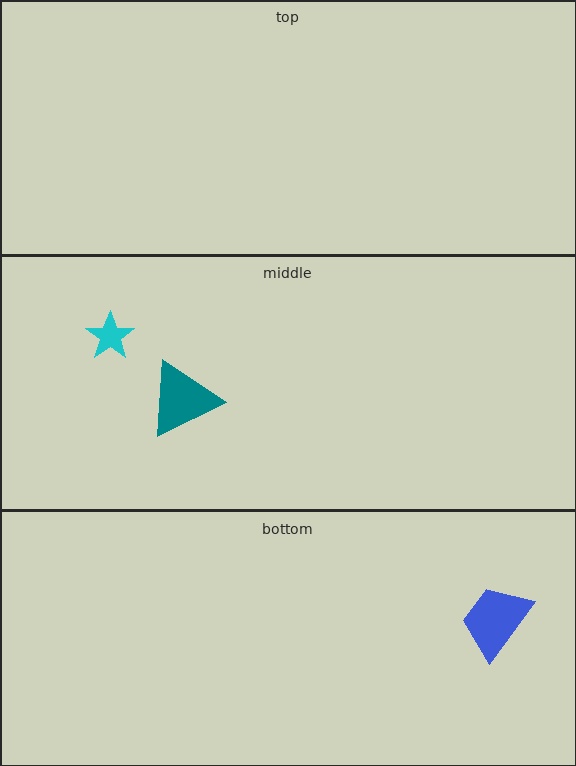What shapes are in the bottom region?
The blue trapezoid.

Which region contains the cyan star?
The middle region.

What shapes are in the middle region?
The cyan star, the teal triangle.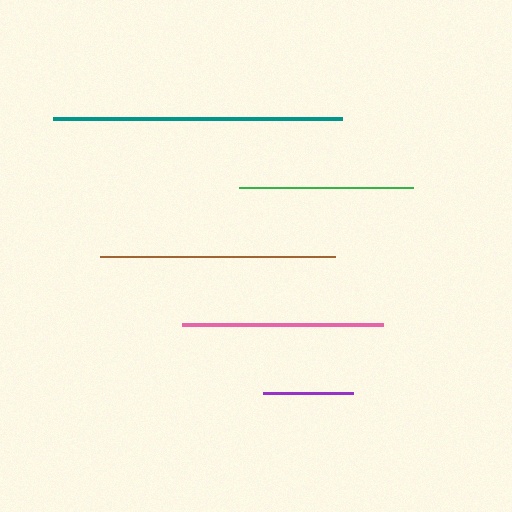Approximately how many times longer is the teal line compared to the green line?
The teal line is approximately 1.7 times the length of the green line.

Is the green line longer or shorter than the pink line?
The pink line is longer than the green line.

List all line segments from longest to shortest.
From longest to shortest: teal, brown, pink, green, purple.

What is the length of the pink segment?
The pink segment is approximately 201 pixels long.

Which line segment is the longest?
The teal line is the longest at approximately 289 pixels.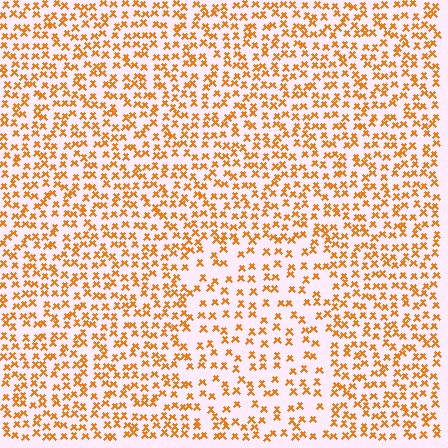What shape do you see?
I see a rectangle.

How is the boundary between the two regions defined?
The boundary is defined by a change in element density (approximately 1.7x ratio). All elements are the same color, size, and shape.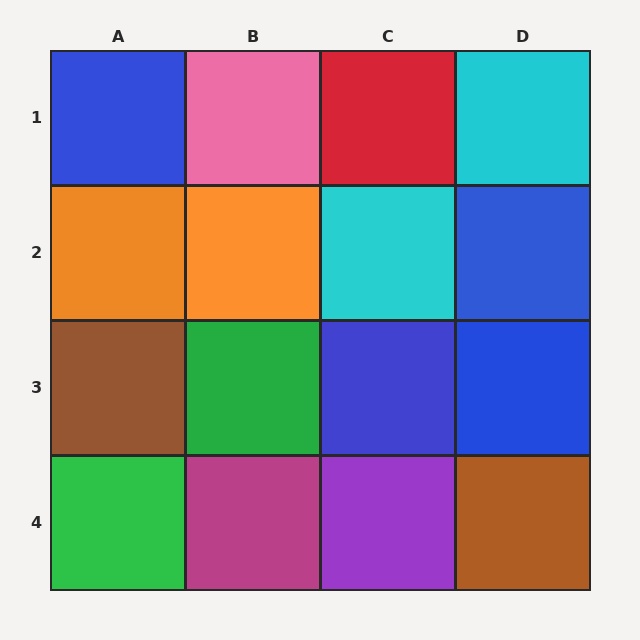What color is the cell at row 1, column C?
Red.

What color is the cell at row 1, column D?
Cyan.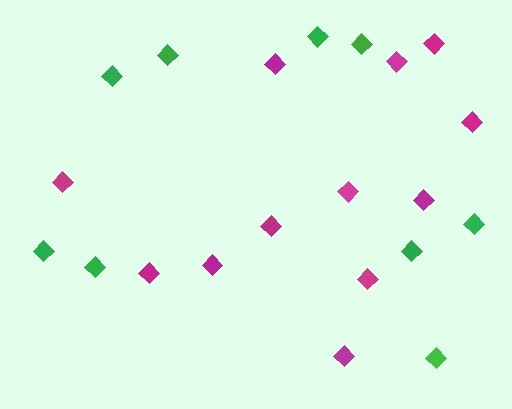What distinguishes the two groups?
There are 2 groups: one group of green diamonds (9) and one group of magenta diamonds (12).